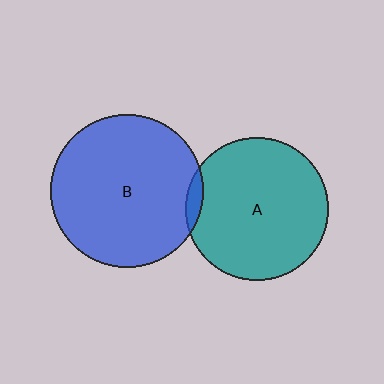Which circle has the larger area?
Circle B (blue).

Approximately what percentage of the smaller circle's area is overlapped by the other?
Approximately 5%.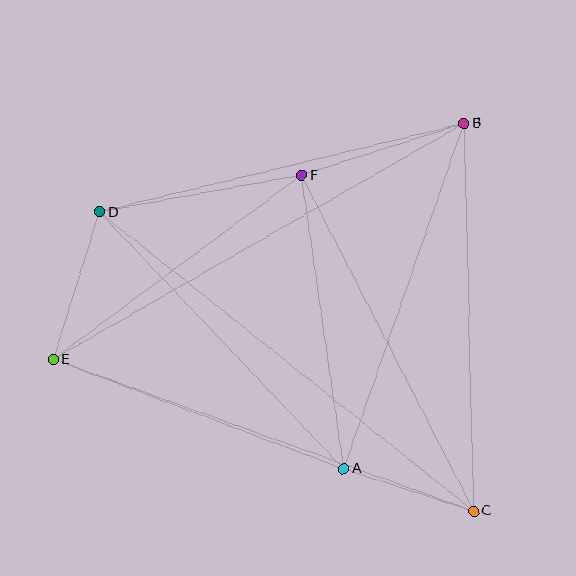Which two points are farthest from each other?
Points C and D are farthest from each other.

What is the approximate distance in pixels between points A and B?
The distance between A and B is approximately 366 pixels.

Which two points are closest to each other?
Points A and C are closest to each other.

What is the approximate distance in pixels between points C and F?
The distance between C and F is approximately 377 pixels.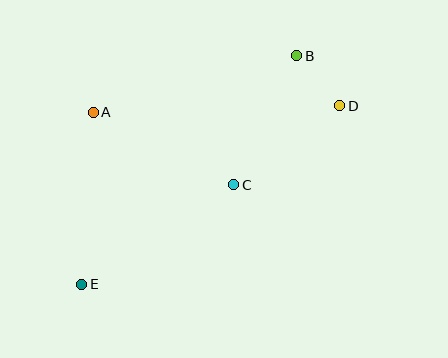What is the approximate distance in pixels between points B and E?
The distance between B and E is approximately 314 pixels.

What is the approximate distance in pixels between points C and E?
The distance between C and E is approximately 182 pixels.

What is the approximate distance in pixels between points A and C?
The distance between A and C is approximately 158 pixels.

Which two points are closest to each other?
Points B and D are closest to each other.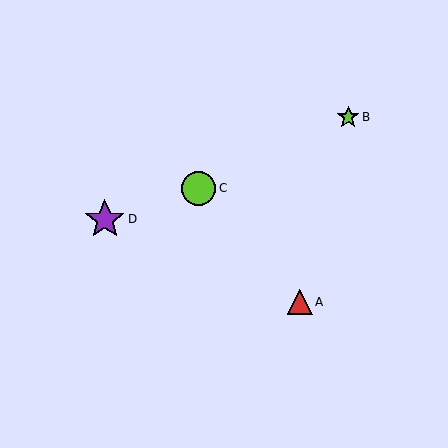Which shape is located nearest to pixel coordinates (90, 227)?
The purple star (labeled D) at (105, 219) is nearest to that location.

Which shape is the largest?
The purple star (labeled D) is the largest.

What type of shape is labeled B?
Shape B is a lime star.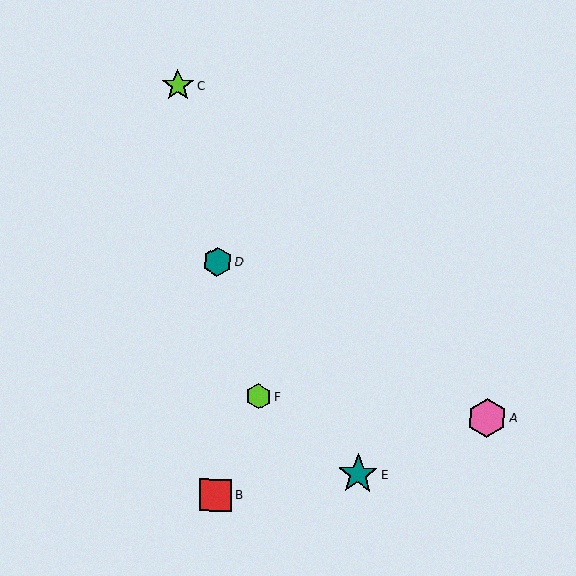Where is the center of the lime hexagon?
The center of the lime hexagon is at (259, 397).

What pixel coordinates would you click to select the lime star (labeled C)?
Click at (178, 85) to select the lime star C.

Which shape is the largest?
The teal star (labeled E) is the largest.